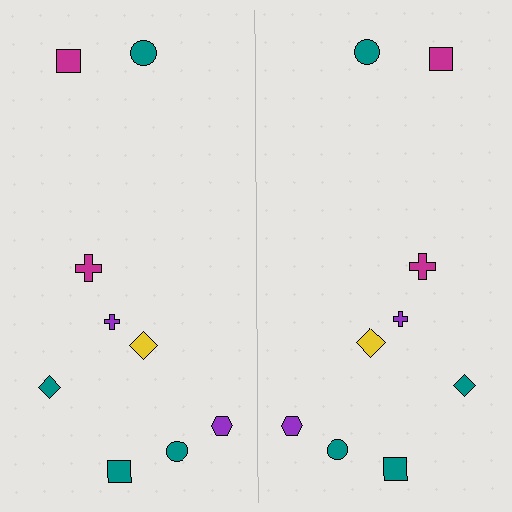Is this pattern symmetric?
Yes, this pattern has bilateral (reflection) symmetry.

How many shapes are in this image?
There are 18 shapes in this image.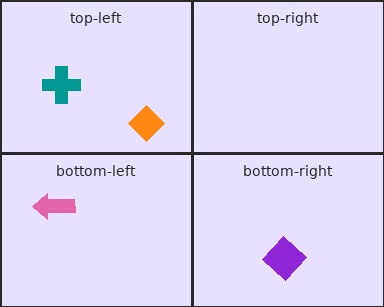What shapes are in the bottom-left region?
The pink arrow.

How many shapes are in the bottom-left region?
1.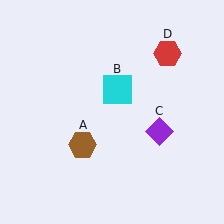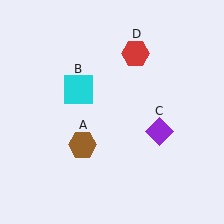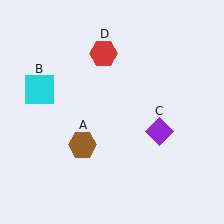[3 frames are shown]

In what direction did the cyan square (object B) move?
The cyan square (object B) moved left.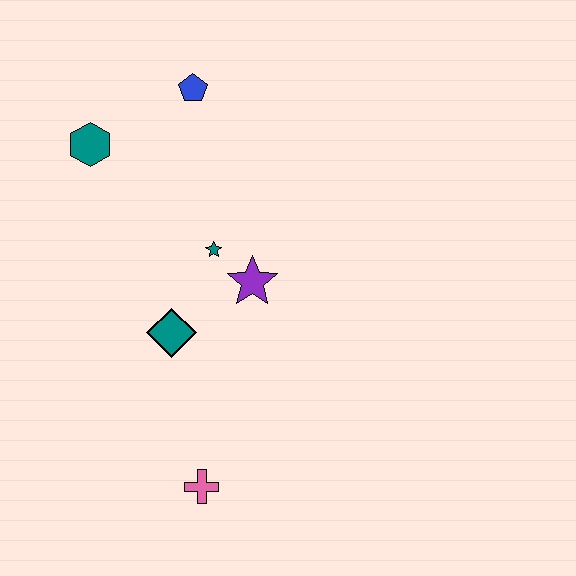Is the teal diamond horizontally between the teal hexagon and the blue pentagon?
Yes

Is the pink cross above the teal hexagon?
No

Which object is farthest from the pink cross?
The blue pentagon is farthest from the pink cross.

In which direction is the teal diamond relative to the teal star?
The teal diamond is below the teal star.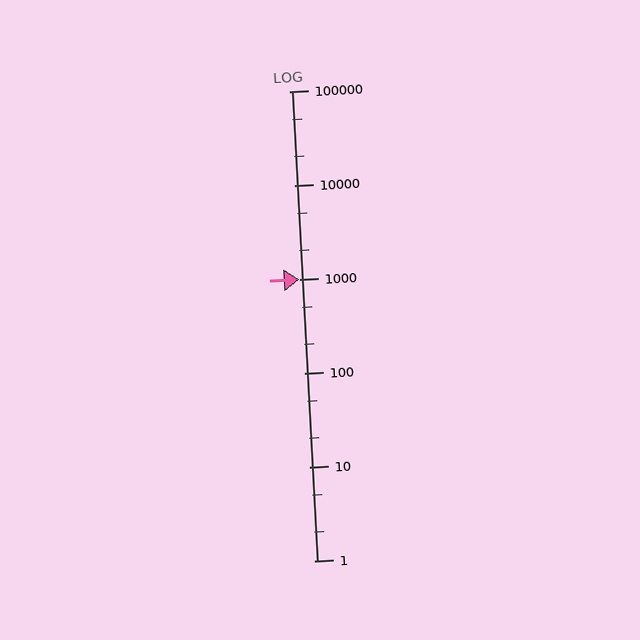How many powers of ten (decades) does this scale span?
The scale spans 5 decades, from 1 to 100000.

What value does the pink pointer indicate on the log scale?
The pointer indicates approximately 1000.